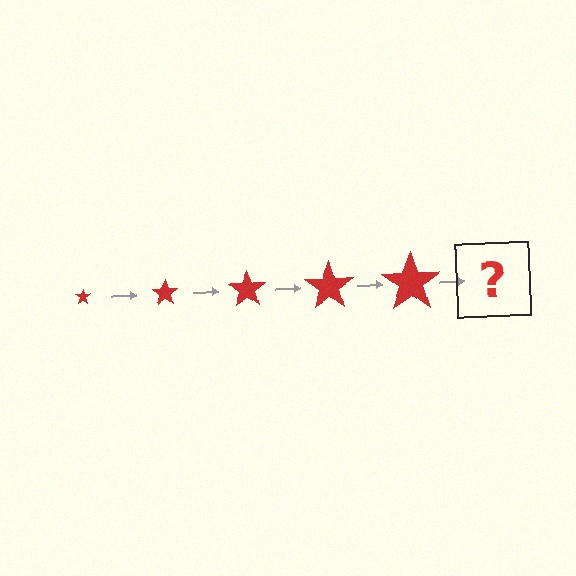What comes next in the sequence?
The next element should be a red star, larger than the previous one.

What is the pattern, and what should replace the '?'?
The pattern is that the star gets progressively larger each step. The '?' should be a red star, larger than the previous one.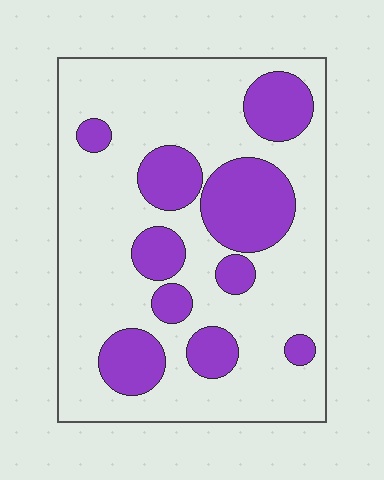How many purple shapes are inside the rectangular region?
10.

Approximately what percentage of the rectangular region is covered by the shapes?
Approximately 30%.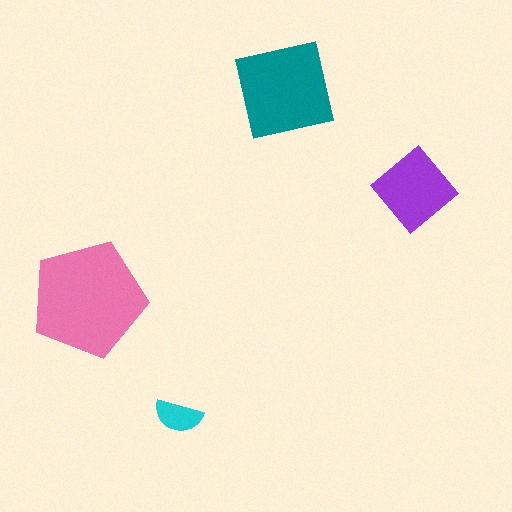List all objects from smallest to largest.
The cyan semicircle, the purple diamond, the teal square, the pink pentagon.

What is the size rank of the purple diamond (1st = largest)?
3rd.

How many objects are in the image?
There are 4 objects in the image.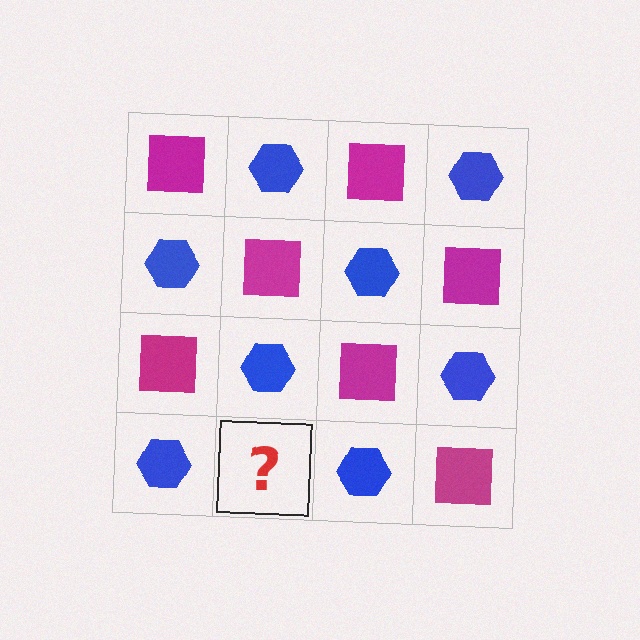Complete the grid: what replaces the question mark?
The question mark should be replaced with a magenta square.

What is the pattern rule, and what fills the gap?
The rule is that it alternates magenta square and blue hexagon in a checkerboard pattern. The gap should be filled with a magenta square.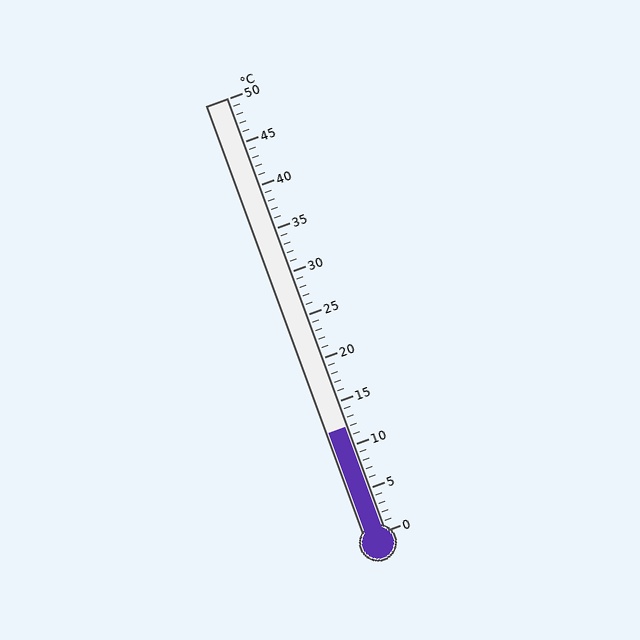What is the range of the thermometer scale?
The thermometer scale ranges from 0°C to 50°C.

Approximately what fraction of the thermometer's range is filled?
The thermometer is filled to approximately 25% of its range.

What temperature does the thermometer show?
The thermometer shows approximately 12°C.